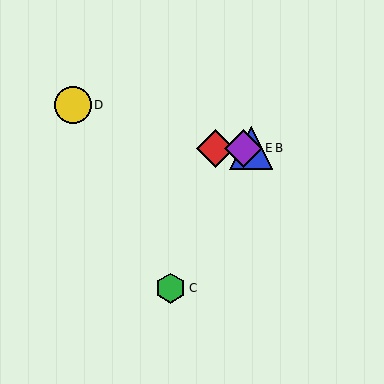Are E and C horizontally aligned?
No, E is at y≈148 and C is at y≈288.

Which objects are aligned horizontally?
Objects A, B, E are aligned horizontally.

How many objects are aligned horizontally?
3 objects (A, B, E) are aligned horizontally.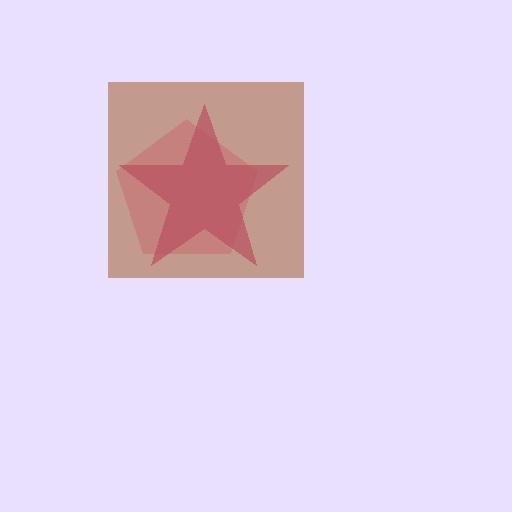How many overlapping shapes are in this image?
There are 3 overlapping shapes in the image.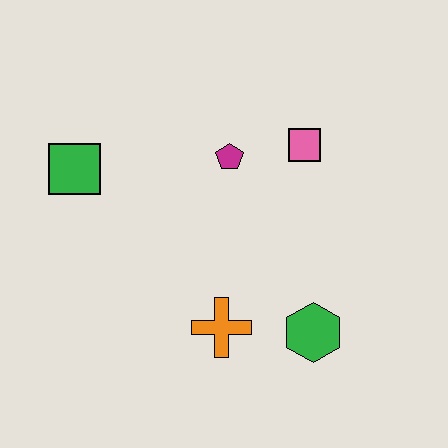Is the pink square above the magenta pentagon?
Yes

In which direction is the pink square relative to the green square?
The pink square is to the right of the green square.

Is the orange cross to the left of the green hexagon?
Yes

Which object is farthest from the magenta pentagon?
The green hexagon is farthest from the magenta pentagon.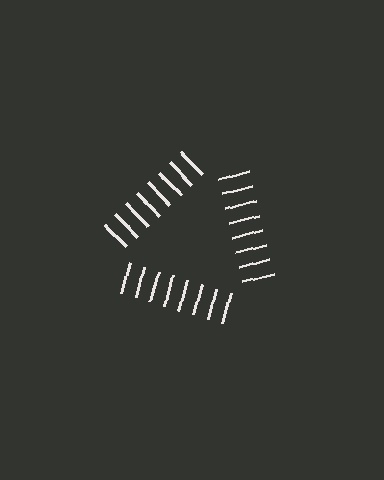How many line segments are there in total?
24 — 8 along each of the 3 edges.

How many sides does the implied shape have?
3 sides — the line-ends trace a triangle.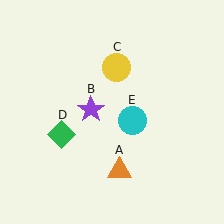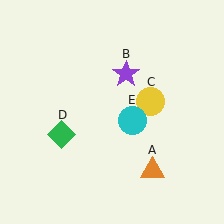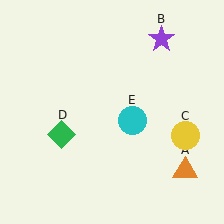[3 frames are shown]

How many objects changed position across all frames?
3 objects changed position: orange triangle (object A), purple star (object B), yellow circle (object C).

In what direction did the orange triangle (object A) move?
The orange triangle (object A) moved right.